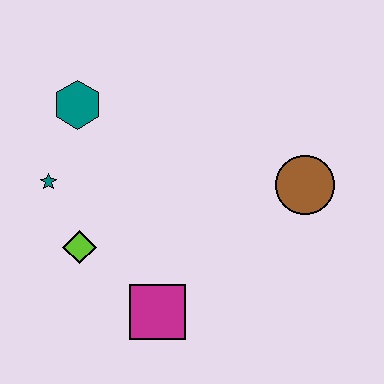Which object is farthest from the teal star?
The brown circle is farthest from the teal star.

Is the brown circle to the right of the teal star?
Yes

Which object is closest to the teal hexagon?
The teal star is closest to the teal hexagon.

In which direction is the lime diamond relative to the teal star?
The lime diamond is below the teal star.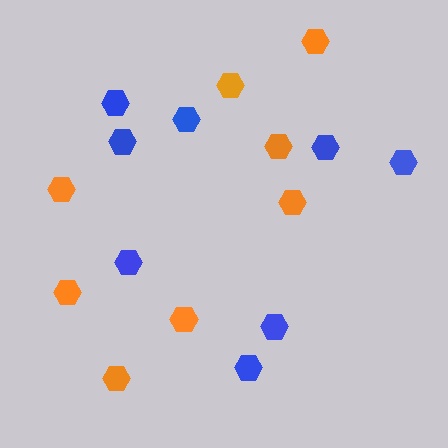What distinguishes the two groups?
There are 2 groups: one group of orange hexagons (8) and one group of blue hexagons (8).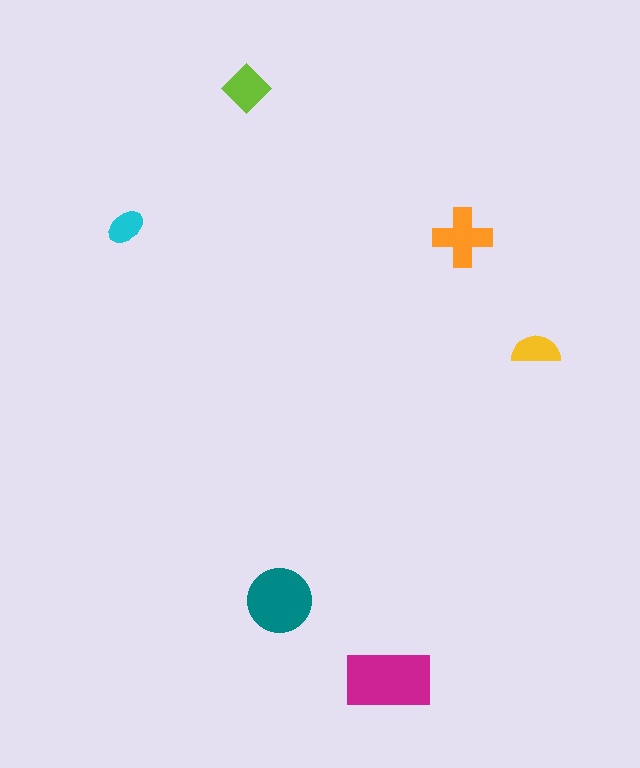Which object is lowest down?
The magenta rectangle is bottommost.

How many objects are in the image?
There are 6 objects in the image.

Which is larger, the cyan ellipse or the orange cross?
The orange cross.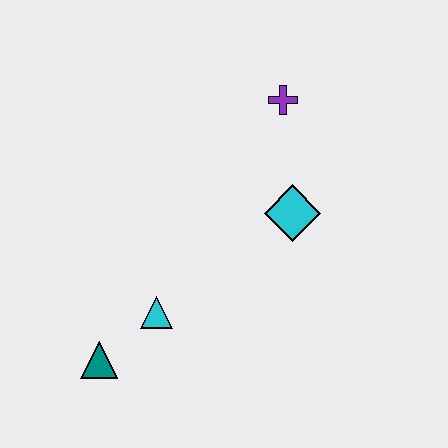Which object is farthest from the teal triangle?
The purple cross is farthest from the teal triangle.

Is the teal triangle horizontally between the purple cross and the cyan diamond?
No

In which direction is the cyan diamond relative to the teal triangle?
The cyan diamond is to the right of the teal triangle.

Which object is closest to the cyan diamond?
The purple cross is closest to the cyan diamond.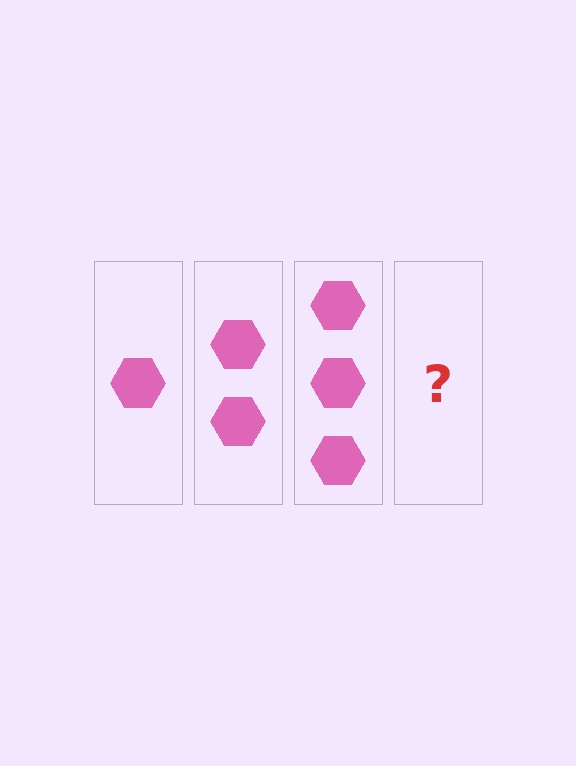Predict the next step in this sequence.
The next step is 4 hexagons.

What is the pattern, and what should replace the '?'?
The pattern is that each step adds one more hexagon. The '?' should be 4 hexagons.